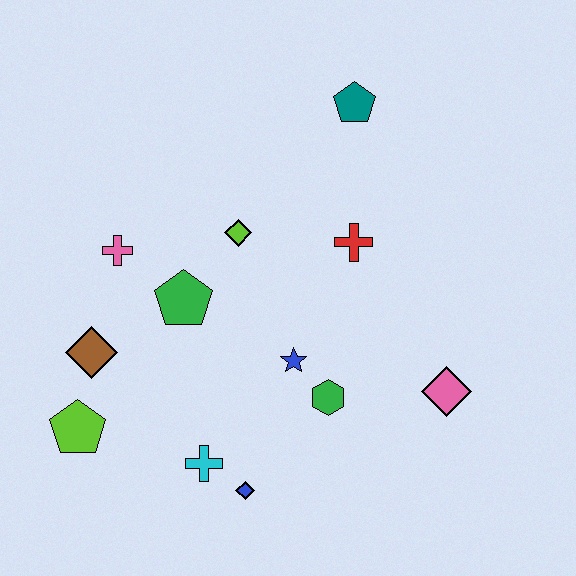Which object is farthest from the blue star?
The teal pentagon is farthest from the blue star.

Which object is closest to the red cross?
The lime diamond is closest to the red cross.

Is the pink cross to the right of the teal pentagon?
No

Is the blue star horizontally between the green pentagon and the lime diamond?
No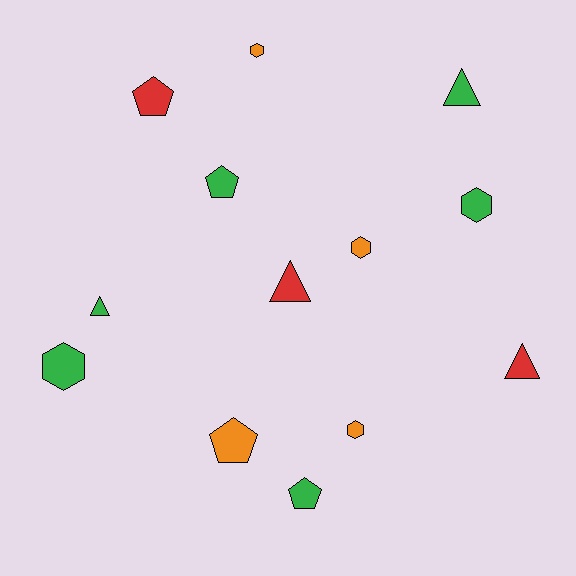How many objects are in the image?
There are 13 objects.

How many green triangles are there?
There are 2 green triangles.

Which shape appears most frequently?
Hexagon, with 5 objects.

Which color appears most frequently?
Green, with 6 objects.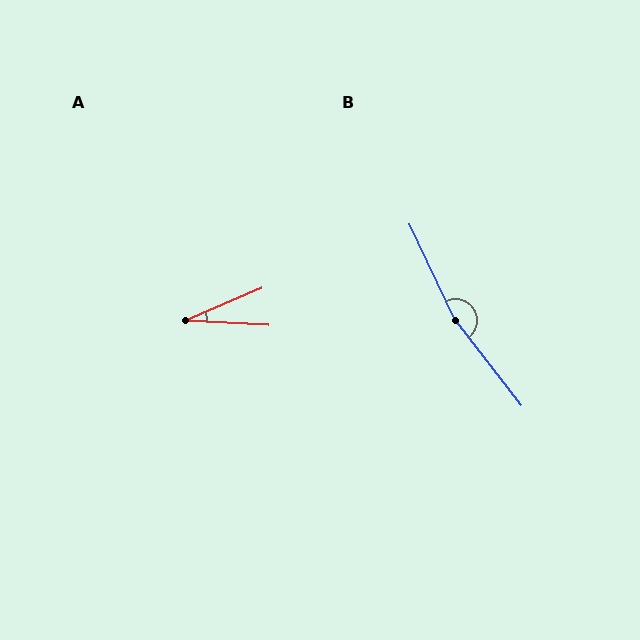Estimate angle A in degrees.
Approximately 27 degrees.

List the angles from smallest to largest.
A (27°), B (167°).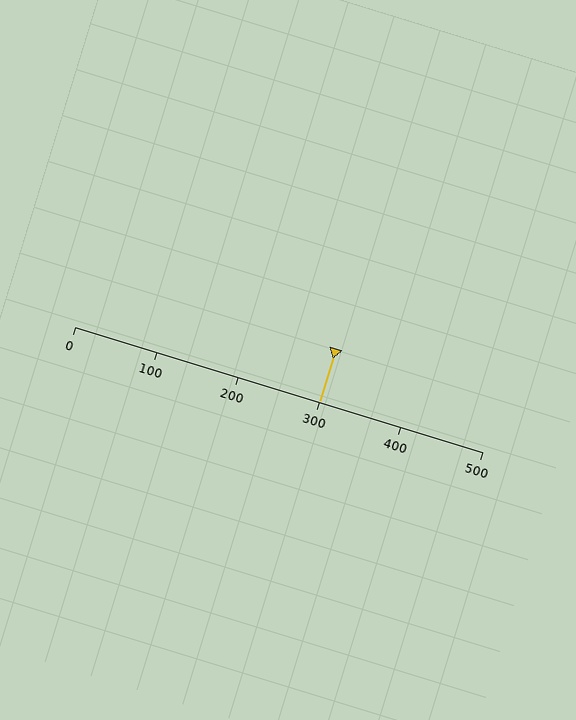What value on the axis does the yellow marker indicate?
The marker indicates approximately 300.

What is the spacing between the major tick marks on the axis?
The major ticks are spaced 100 apart.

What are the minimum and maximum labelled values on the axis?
The axis runs from 0 to 500.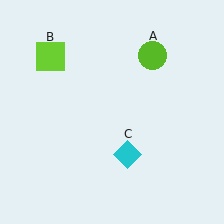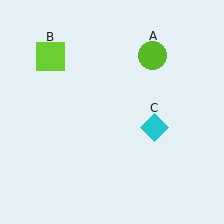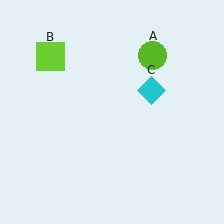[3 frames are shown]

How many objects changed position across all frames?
1 object changed position: cyan diamond (object C).